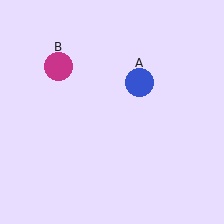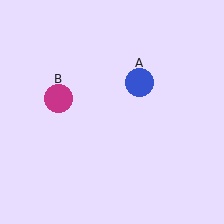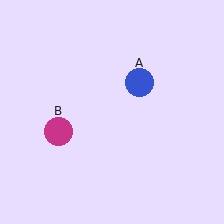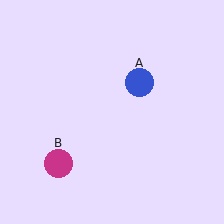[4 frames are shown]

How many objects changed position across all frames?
1 object changed position: magenta circle (object B).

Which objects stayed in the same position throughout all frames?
Blue circle (object A) remained stationary.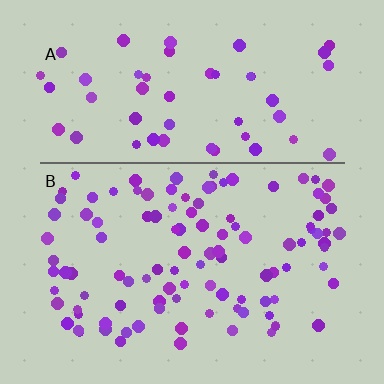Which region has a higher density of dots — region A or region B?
B (the bottom).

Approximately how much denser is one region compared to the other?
Approximately 1.9× — region B over region A.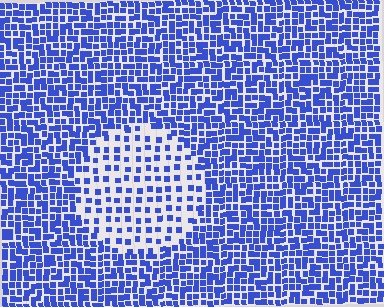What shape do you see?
I see a circle.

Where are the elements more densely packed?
The elements are more densely packed outside the circle boundary.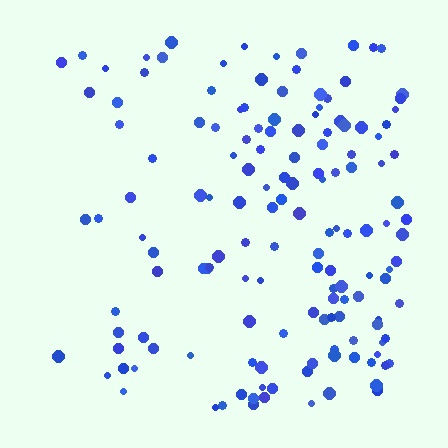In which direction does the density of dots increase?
From left to right, with the right side densest.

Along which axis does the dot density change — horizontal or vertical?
Horizontal.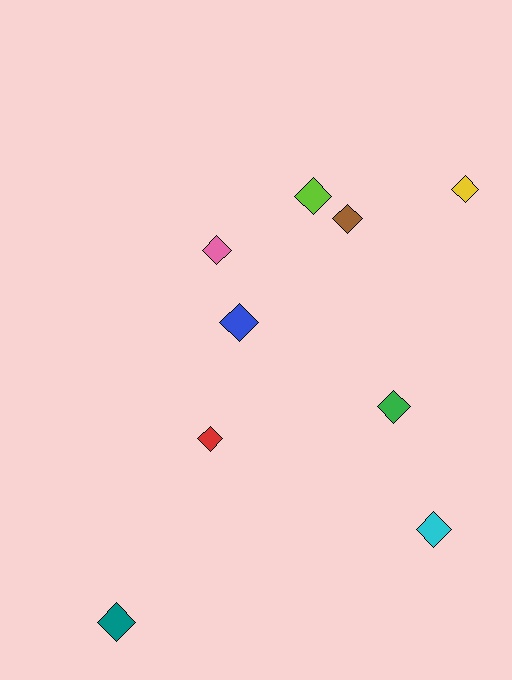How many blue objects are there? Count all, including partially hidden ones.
There is 1 blue object.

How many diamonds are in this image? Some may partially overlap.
There are 9 diamonds.